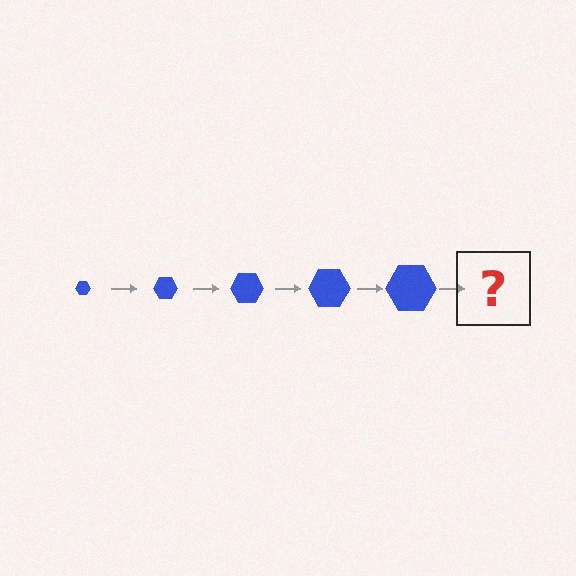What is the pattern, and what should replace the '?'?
The pattern is that the hexagon gets progressively larger each step. The '?' should be a blue hexagon, larger than the previous one.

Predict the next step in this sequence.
The next step is a blue hexagon, larger than the previous one.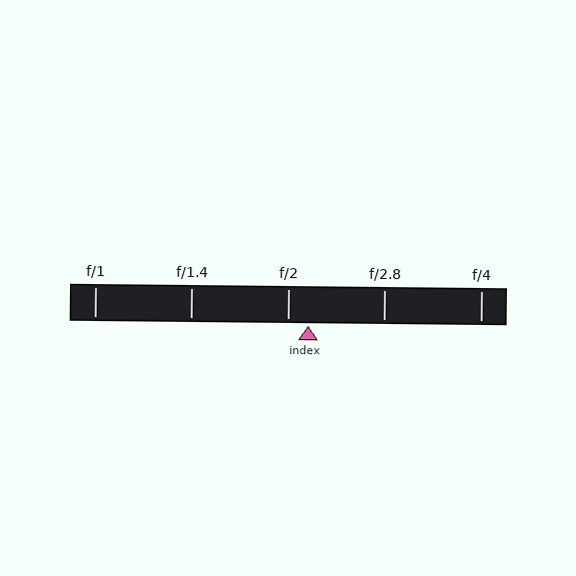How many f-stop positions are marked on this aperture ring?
There are 5 f-stop positions marked.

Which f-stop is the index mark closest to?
The index mark is closest to f/2.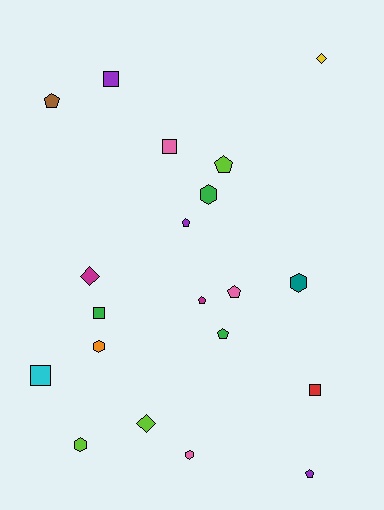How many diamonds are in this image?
There are 3 diamonds.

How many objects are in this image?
There are 20 objects.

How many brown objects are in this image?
There is 1 brown object.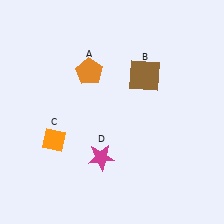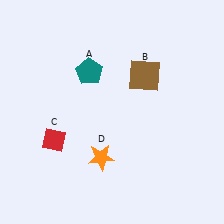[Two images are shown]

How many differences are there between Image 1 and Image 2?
There are 3 differences between the two images.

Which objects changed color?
A changed from orange to teal. C changed from orange to red. D changed from magenta to orange.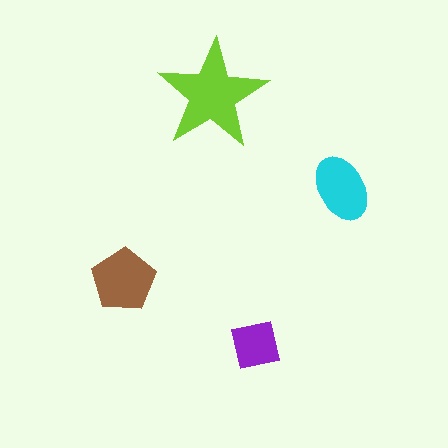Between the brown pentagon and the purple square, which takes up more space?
The brown pentagon.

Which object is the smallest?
The purple square.